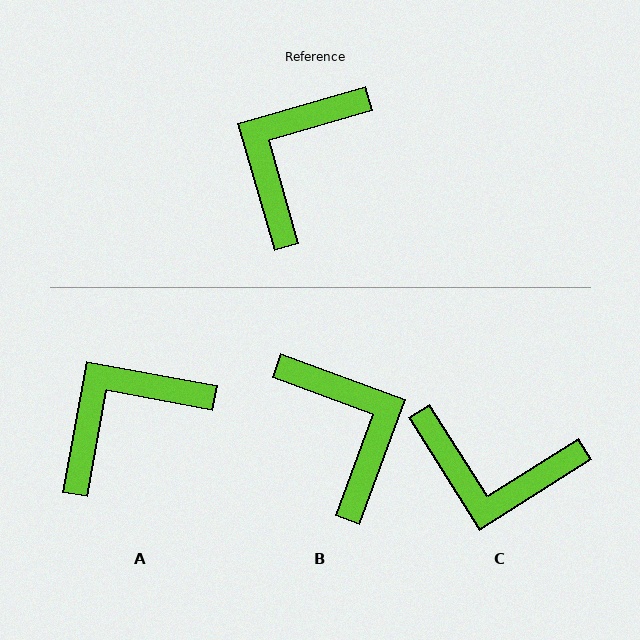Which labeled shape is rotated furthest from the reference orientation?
B, about 126 degrees away.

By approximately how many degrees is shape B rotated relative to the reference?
Approximately 126 degrees clockwise.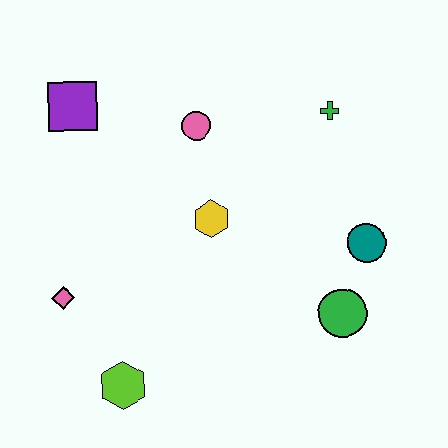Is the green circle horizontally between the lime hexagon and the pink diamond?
No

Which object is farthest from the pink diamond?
The green cross is farthest from the pink diamond.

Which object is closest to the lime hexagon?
The pink diamond is closest to the lime hexagon.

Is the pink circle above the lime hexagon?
Yes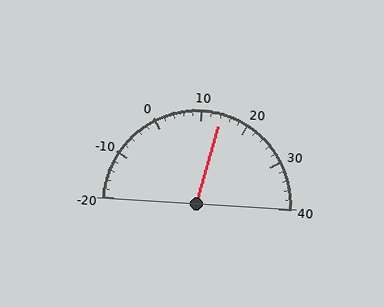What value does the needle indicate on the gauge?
The needle indicates approximately 14.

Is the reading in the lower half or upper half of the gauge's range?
The reading is in the upper half of the range (-20 to 40).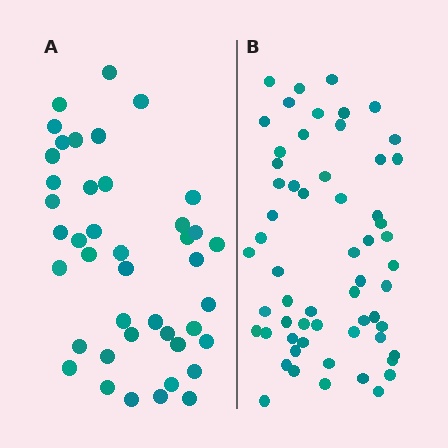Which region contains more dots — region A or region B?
Region B (the right region) has more dots.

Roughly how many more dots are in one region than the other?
Region B has approximately 15 more dots than region A.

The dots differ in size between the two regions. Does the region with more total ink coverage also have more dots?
No. Region A has more total ink coverage because its dots are larger, but region B actually contains more individual dots. Total area can be misleading — the number of items is what matters here.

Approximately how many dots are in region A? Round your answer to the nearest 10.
About 40 dots. (The exact count is 42, which rounds to 40.)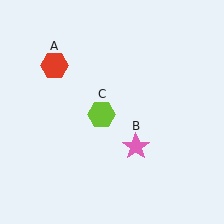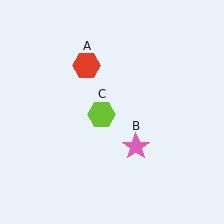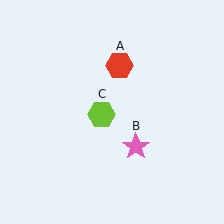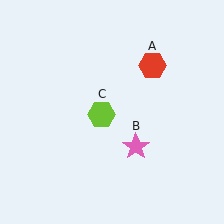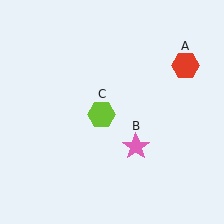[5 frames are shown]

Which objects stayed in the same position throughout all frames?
Pink star (object B) and lime hexagon (object C) remained stationary.